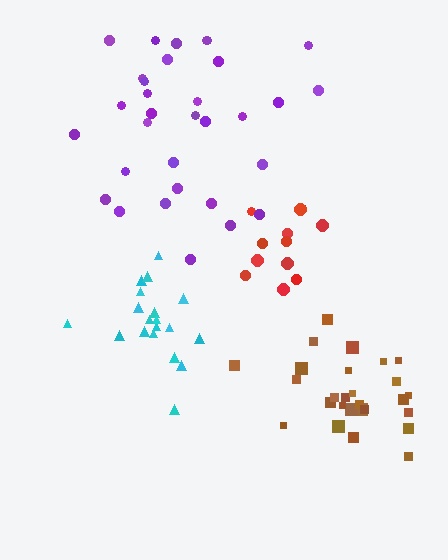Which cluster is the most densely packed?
Red.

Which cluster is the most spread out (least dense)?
Cyan.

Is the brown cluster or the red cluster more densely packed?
Red.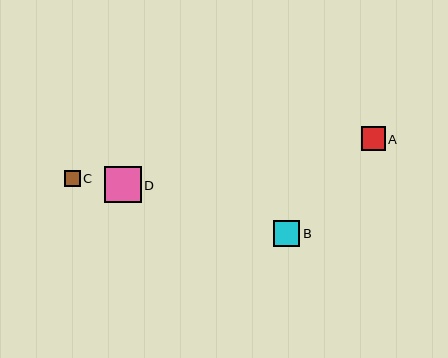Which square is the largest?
Square D is the largest with a size of approximately 37 pixels.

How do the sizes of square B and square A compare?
Square B and square A are approximately the same size.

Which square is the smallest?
Square C is the smallest with a size of approximately 16 pixels.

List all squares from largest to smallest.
From largest to smallest: D, B, A, C.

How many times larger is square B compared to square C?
Square B is approximately 1.6 times the size of square C.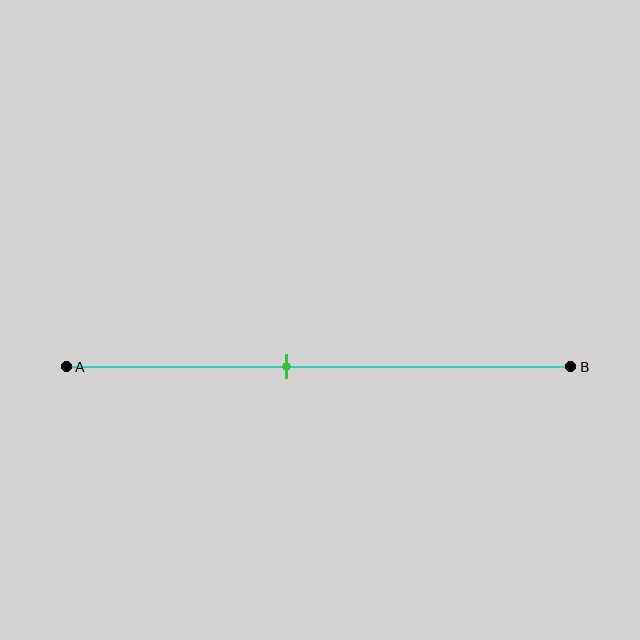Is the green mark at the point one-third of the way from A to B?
No, the mark is at about 45% from A, not at the 33% one-third point.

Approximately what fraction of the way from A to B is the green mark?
The green mark is approximately 45% of the way from A to B.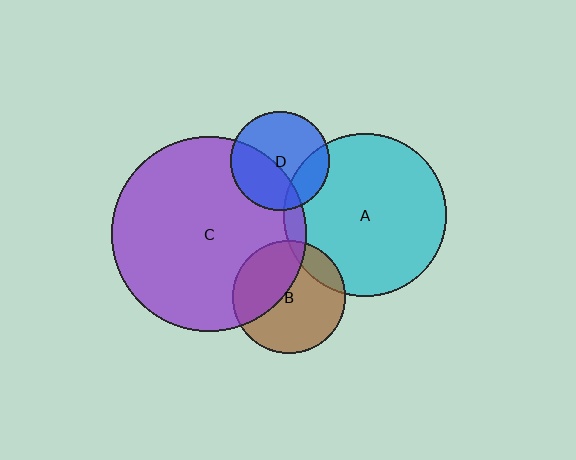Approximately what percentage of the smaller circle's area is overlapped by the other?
Approximately 5%.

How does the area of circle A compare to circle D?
Approximately 2.7 times.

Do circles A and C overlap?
Yes.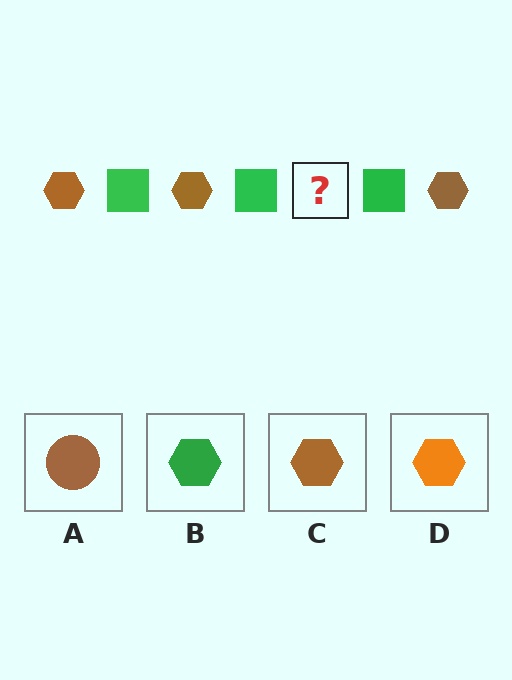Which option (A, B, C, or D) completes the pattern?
C.